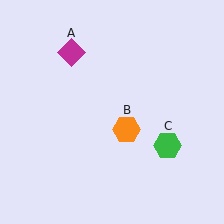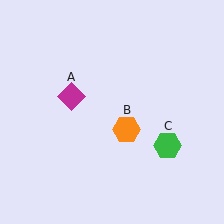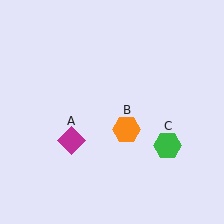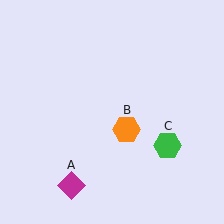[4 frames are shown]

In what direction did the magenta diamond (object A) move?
The magenta diamond (object A) moved down.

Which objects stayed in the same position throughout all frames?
Orange hexagon (object B) and green hexagon (object C) remained stationary.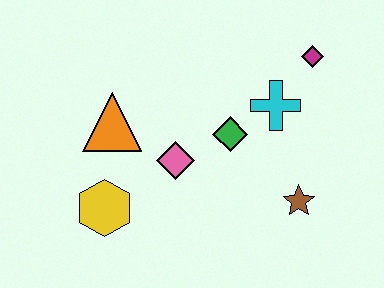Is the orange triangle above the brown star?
Yes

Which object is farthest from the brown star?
The orange triangle is farthest from the brown star.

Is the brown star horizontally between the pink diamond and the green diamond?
No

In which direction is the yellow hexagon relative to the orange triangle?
The yellow hexagon is below the orange triangle.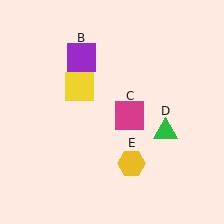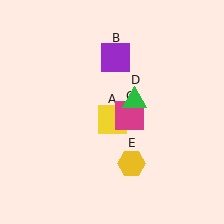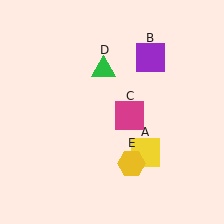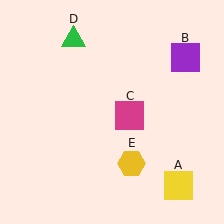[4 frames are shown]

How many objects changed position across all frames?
3 objects changed position: yellow square (object A), purple square (object B), green triangle (object D).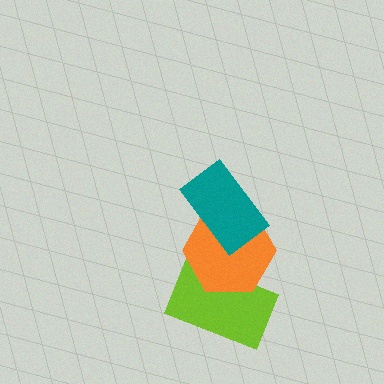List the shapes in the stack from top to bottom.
From top to bottom: the teal rectangle, the orange hexagon, the lime rectangle.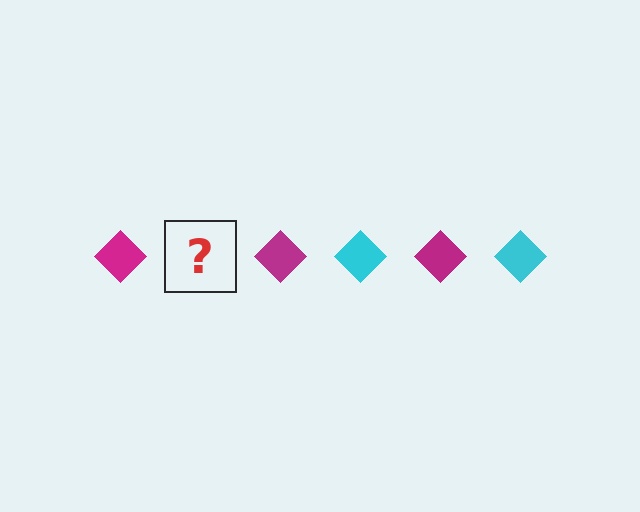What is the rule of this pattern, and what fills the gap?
The rule is that the pattern cycles through magenta, cyan diamonds. The gap should be filled with a cyan diamond.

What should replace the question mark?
The question mark should be replaced with a cyan diamond.